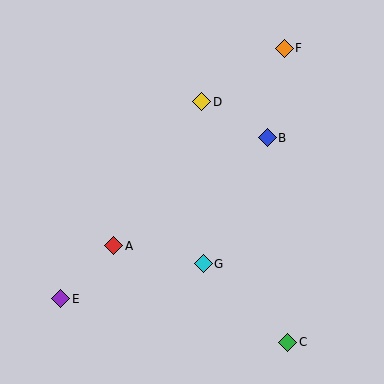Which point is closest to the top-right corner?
Point F is closest to the top-right corner.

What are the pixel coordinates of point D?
Point D is at (202, 102).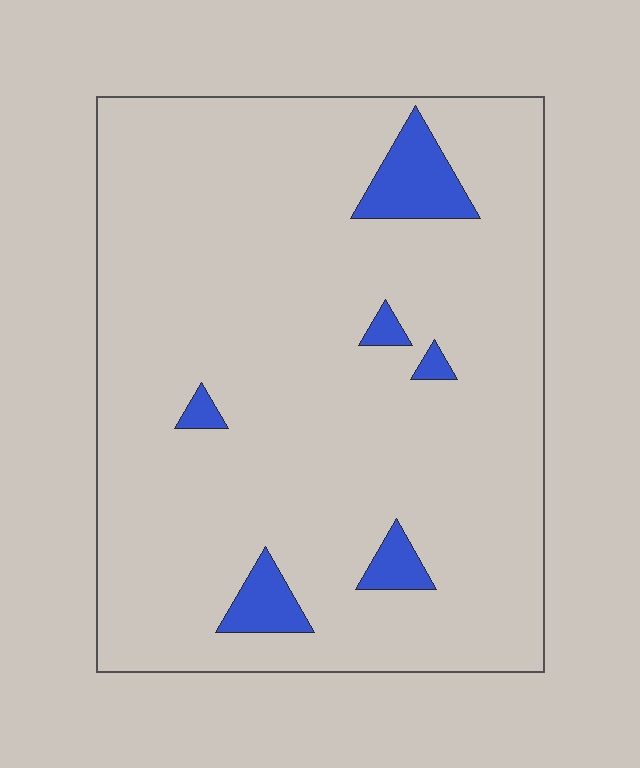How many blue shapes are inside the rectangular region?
6.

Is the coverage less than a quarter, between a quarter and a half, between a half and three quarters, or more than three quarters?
Less than a quarter.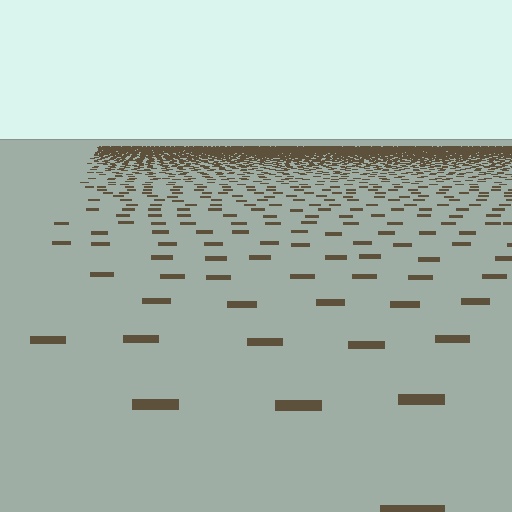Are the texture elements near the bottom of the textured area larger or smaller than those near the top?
Larger. Near the bottom, elements are closer to the viewer and appear at a bigger on-screen size.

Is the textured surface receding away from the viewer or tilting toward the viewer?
The surface is receding away from the viewer. Texture elements get smaller and denser toward the top.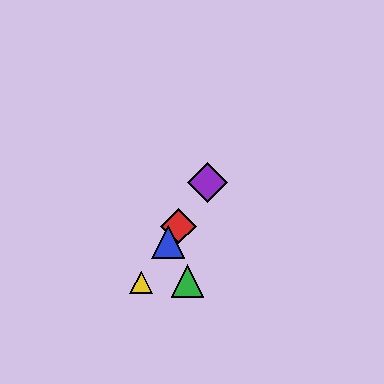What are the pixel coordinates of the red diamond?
The red diamond is at (179, 226).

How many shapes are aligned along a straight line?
4 shapes (the red diamond, the blue triangle, the yellow triangle, the purple diamond) are aligned along a straight line.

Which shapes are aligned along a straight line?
The red diamond, the blue triangle, the yellow triangle, the purple diamond are aligned along a straight line.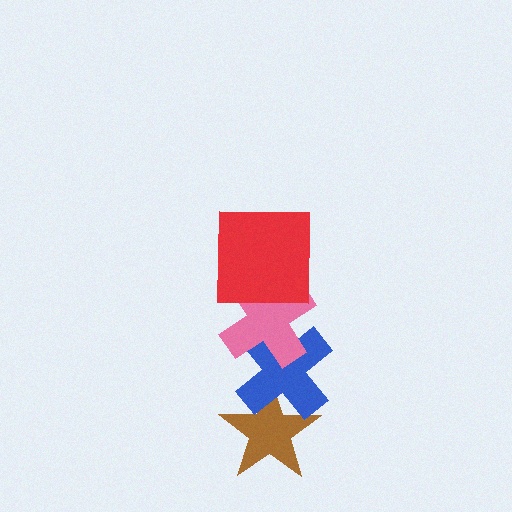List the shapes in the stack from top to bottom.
From top to bottom: the red square, the pink cross, the blue cross, the brown star.